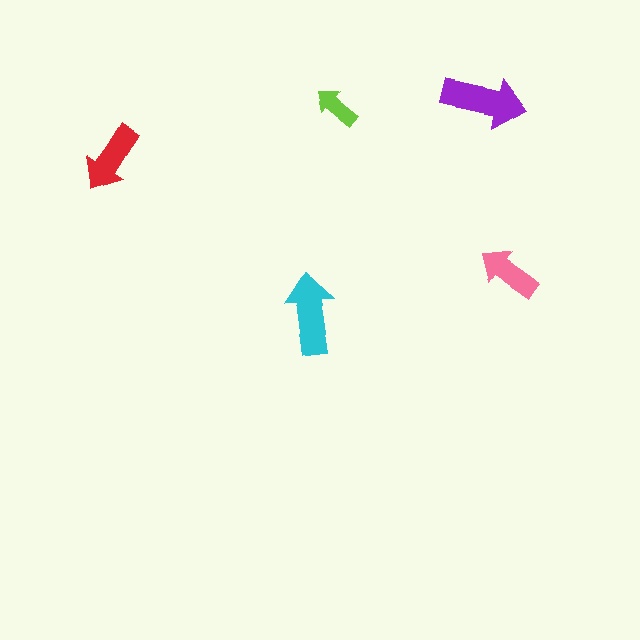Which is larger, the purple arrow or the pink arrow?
The purple one.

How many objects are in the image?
There are 5 objects in the image.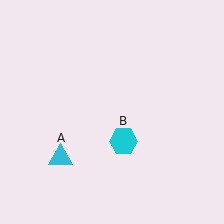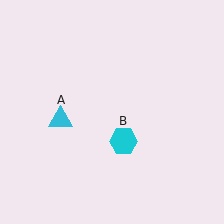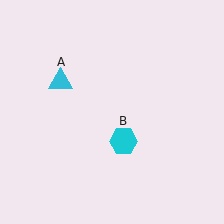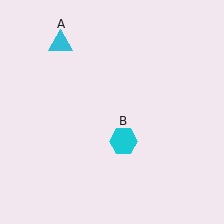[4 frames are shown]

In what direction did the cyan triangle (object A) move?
The cyan triangle (object A) moved up.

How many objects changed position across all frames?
1 object changed position: cyan triangle (object A).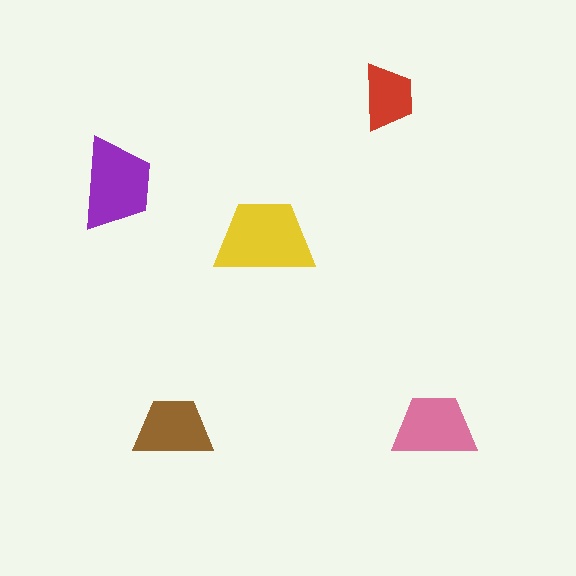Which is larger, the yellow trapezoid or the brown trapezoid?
The yellow one.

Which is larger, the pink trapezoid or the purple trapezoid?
The purple one.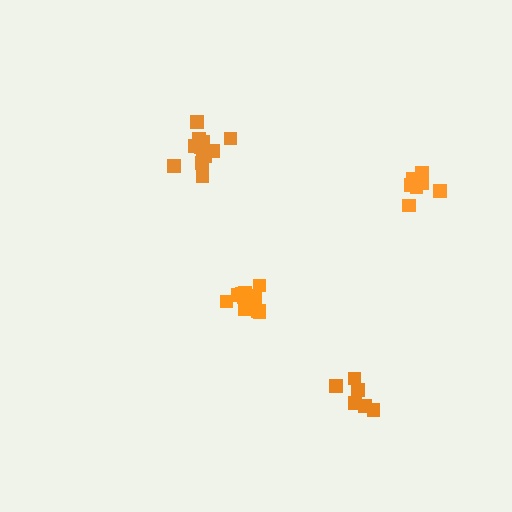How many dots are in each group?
Group 1: 12 dots, Group 2: 6 dots, Group 3: 12 dots, Group 4: 8 dots (38 total).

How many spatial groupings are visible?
There are 4 spatial groupings.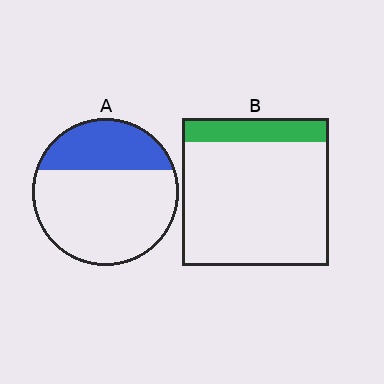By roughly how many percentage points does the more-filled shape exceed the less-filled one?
By roughly 15 percentage points (A over B).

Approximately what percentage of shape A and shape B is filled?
A is approximately 30% and B is approximately 15%.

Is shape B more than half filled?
No.